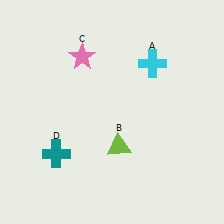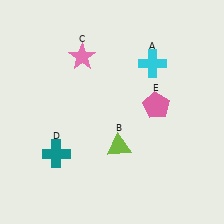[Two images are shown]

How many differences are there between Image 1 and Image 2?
There is 1 difference between the two images.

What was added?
A pink pentagon (E) was added in Image 2.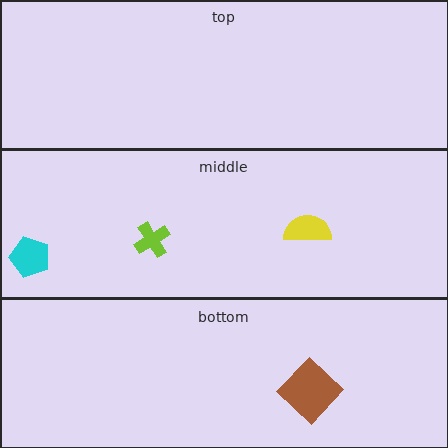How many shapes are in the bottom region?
1.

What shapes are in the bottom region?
The brown diamond.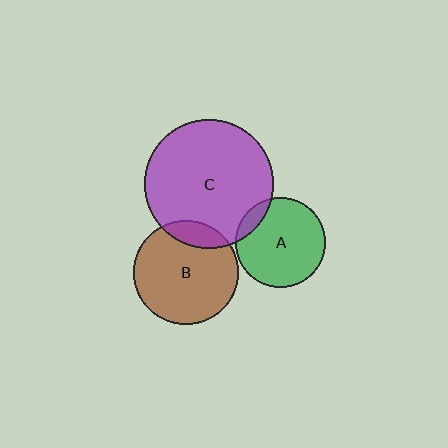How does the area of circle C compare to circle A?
Approximately 2.0 times.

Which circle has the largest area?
Circle C (purple).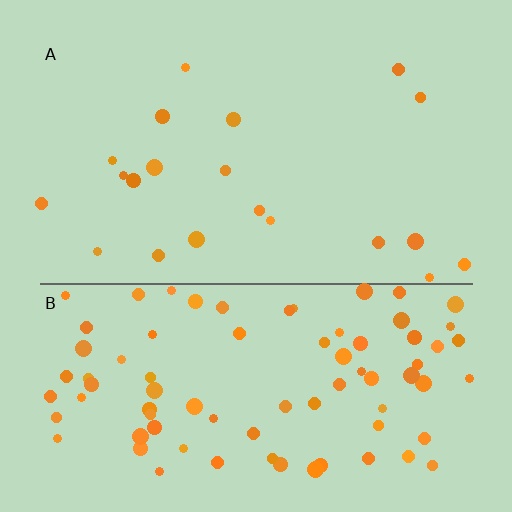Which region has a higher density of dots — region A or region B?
B (the bottom).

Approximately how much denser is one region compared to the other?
Approximately 4.2× — region B over region A.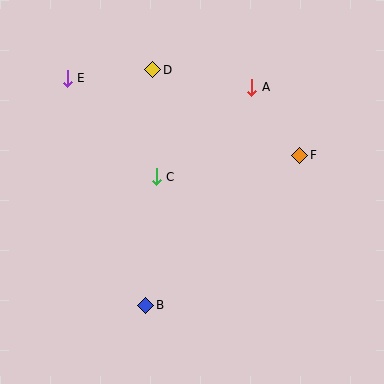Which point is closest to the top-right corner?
Point A is closest to the top-right corner.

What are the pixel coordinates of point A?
Point A is at (252, 87).